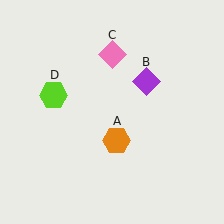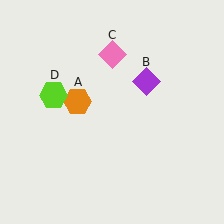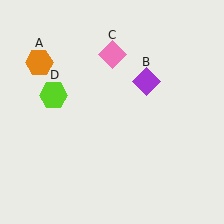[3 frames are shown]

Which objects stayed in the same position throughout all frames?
Purple diamond (object B) and pink diamond (object C) and lime hexagon (object D) remained stationary.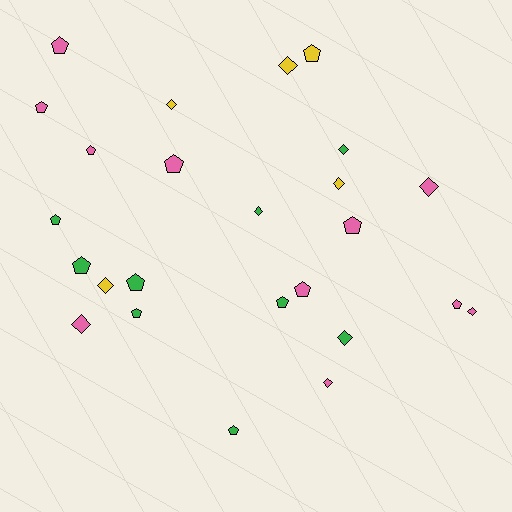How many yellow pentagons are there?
There is 1 yellow pentagon.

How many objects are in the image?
There are 25 objects.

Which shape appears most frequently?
Pentagon, with 14 objects.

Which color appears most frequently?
Pink, with 11 objects.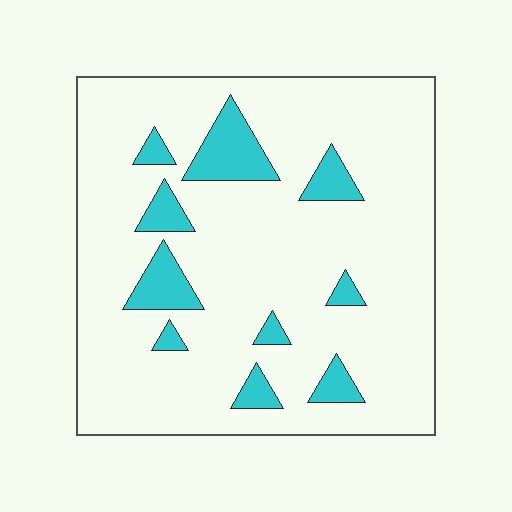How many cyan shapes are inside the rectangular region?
10.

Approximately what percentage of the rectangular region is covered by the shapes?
Approximately 15%.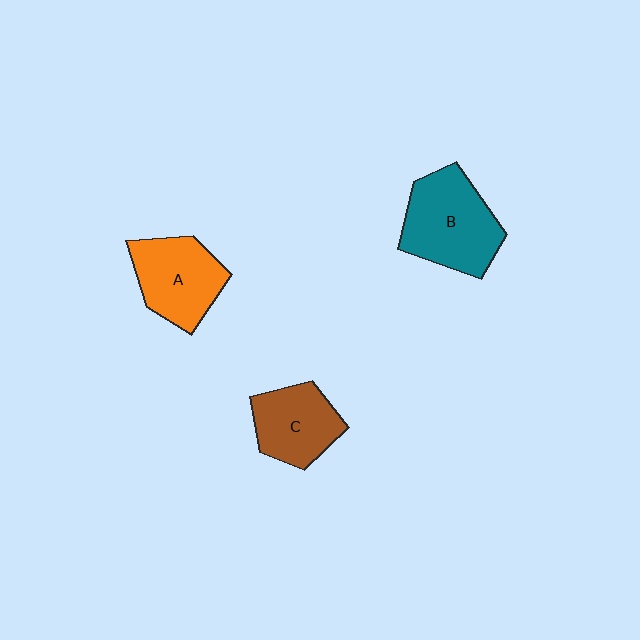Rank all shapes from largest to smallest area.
From largest to smallest: B (teal), A (orange), C (brown).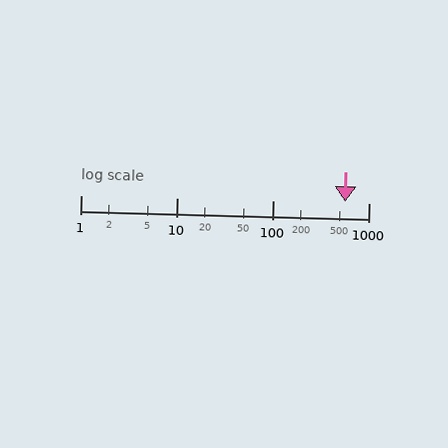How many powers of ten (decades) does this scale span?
The scale spans 3 decades, from 1 to 1000.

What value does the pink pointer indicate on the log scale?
The pointer indicates approximately 570.